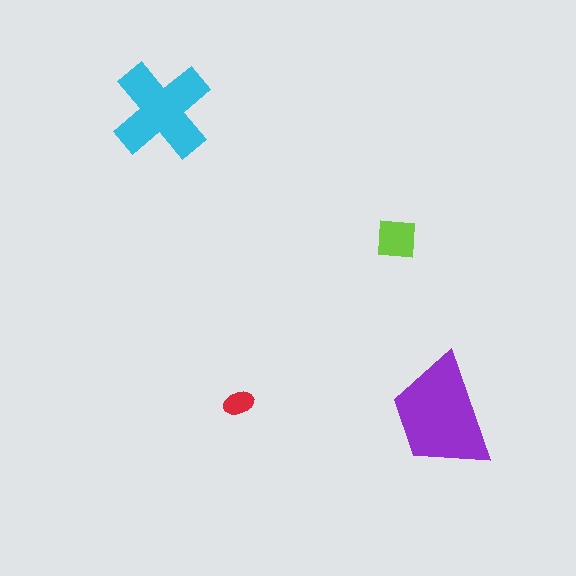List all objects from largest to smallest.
The purple trapezoid, the cyan cross, the lime square, the red ellipse.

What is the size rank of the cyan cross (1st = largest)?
2nd.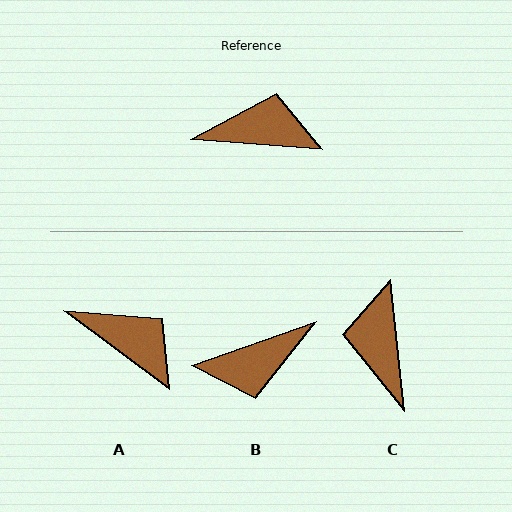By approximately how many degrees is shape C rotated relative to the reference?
Approximately 100 degrees counter-clockwise.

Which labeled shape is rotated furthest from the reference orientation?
B, about 157 degrees away.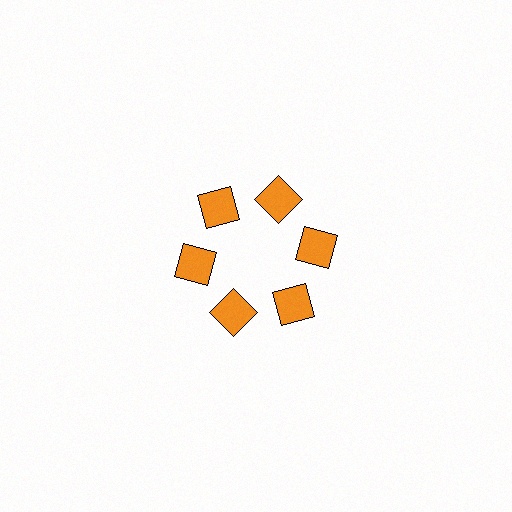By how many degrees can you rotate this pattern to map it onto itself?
The pattern maps onto itself every 60 degrees of rotation.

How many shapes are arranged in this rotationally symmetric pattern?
There are 6 shapes, arranged in 6 groups of 1.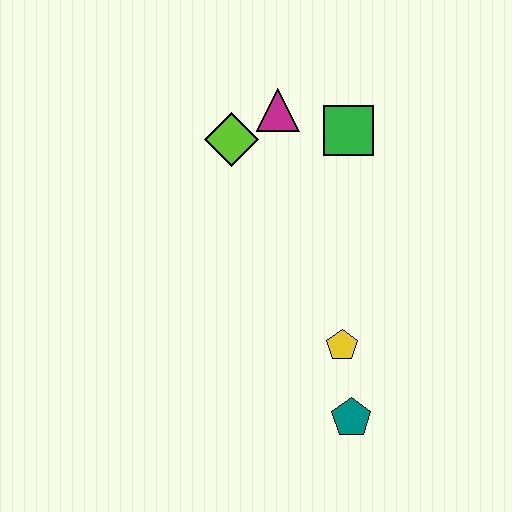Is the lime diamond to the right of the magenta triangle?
No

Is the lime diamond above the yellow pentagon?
Yes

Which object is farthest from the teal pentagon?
The magenta triangle is farthest from the teal pentagon.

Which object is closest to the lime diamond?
The magenta triangle is closest to the lime diamond.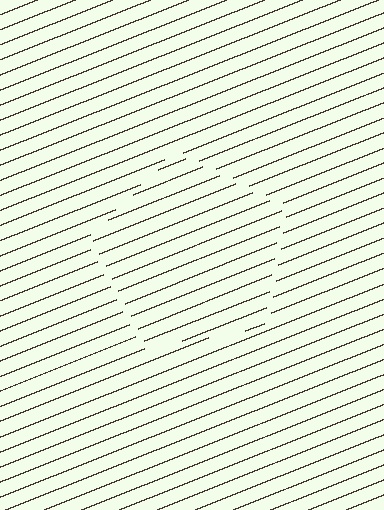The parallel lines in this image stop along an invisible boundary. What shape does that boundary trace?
An illusory pentagon. The interior of the shape contains the same grating, shifted by half a period — the contour is defined by the phase discontinuity where line-ends from the inner and outer gratings abut.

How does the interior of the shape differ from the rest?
The interior of the shape contains the same grating, shifted by half a period — the contour is defined by the phase discontinuity where line-ends from the inner and outer gratings abut.